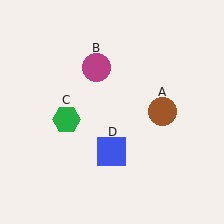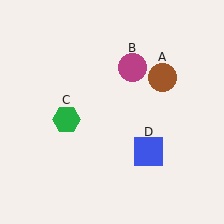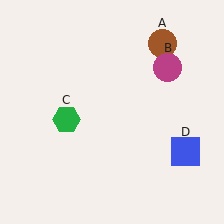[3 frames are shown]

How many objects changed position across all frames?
3 objects changed position: brown circle (object A), magenta circle (object B), blue square (object D).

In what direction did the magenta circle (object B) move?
The magenta circle (object B) moved right.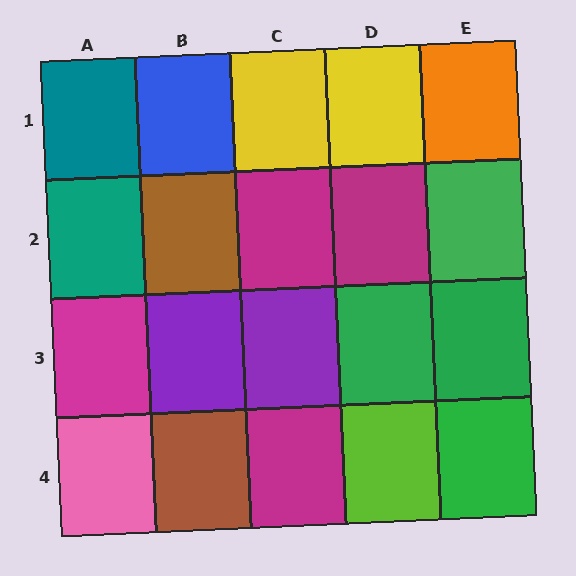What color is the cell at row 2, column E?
Green.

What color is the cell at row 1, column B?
Blue.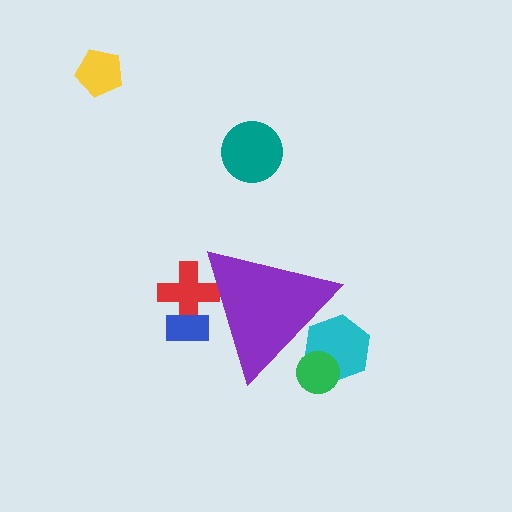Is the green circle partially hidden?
Yes, the green circle is partially hidden behind the purple triangle.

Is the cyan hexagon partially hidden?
Yes, the cyan hexagon is partially hidden behind the purple triangle.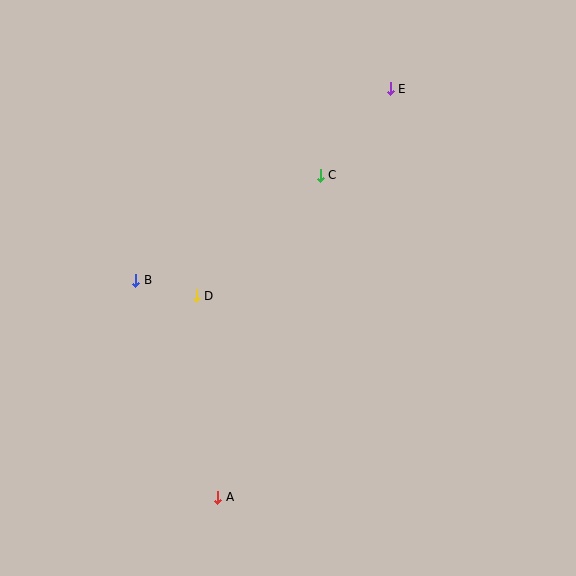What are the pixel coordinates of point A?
Point A is at (218, 497).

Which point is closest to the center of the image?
Point D at (196, 296) is closest to the center.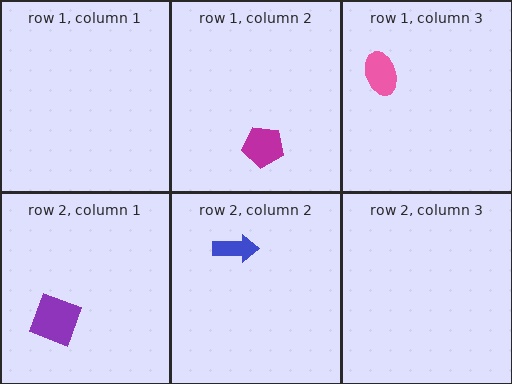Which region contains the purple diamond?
The row 2, column 1 region.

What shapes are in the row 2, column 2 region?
The blue arrow.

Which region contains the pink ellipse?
The row 1, column 3 region.